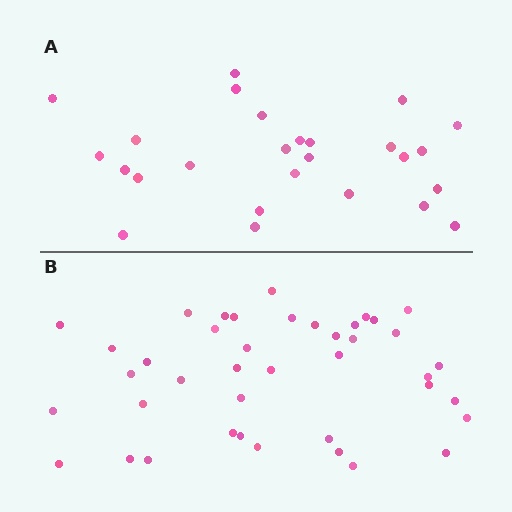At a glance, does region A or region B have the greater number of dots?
Region B (the bottom region) has more dots.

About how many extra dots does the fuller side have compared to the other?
Region B has approximately 15 more dots than region A.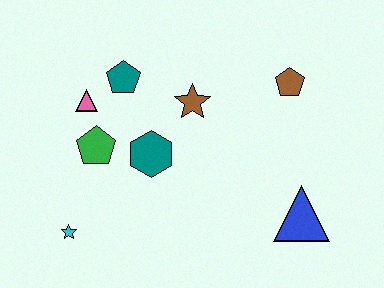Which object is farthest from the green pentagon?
The blue triangle is farthest from the green pentagon.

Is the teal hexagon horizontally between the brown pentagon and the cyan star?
Yes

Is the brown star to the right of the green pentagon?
Yes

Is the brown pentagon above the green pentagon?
Yes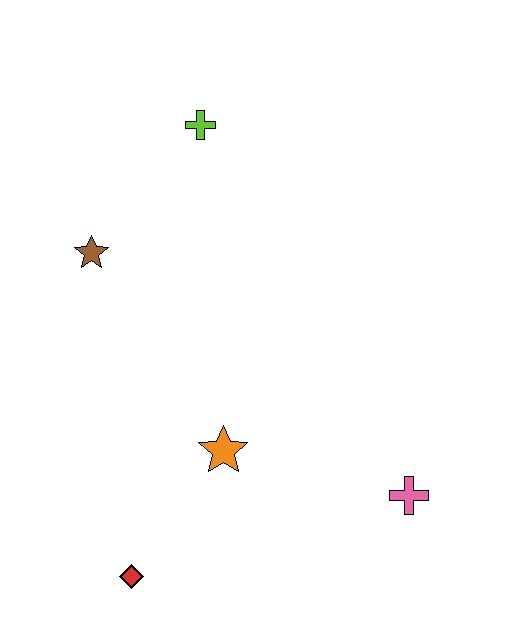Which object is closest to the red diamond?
The orange star is closest to the red diamond.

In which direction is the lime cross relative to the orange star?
The lime cross is above the orange star.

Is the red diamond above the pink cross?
No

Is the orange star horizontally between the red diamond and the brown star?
No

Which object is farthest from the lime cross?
The red diamond is farthest from the lime cross.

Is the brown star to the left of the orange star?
Yes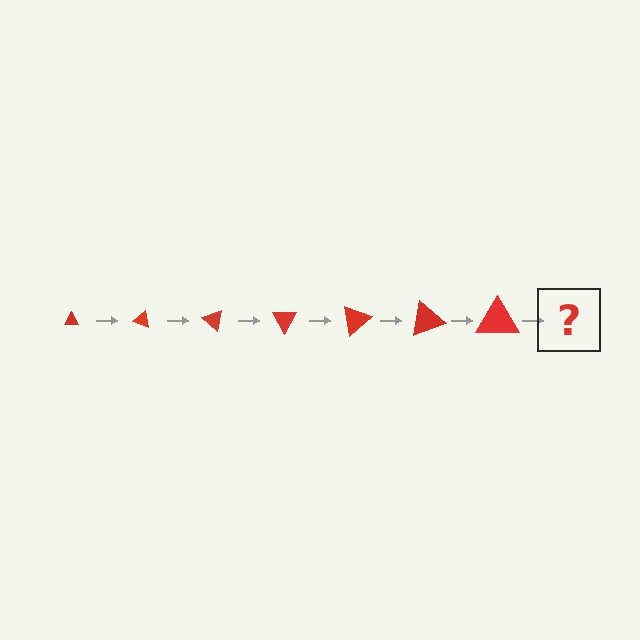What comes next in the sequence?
The next element should be a triangle, larger than the previous one and rotated 140 degrees from the start.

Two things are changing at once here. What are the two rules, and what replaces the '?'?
The two rules are that the triangle grows larger each step and it rotates 20 degrees each step. The '?' should be a triangle, larger than the previous one and rotated 140 degrees from the start.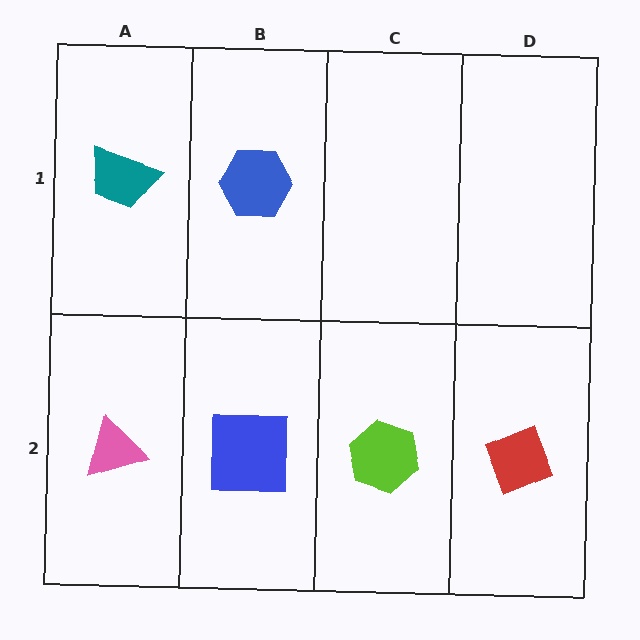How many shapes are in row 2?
4 shapes.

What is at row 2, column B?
A blue square.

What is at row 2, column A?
A pink triangle.